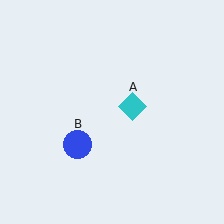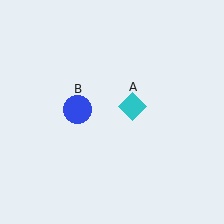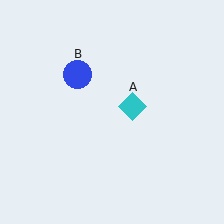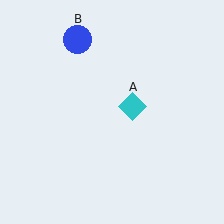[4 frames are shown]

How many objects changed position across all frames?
1 object changed position: blue circle (object B).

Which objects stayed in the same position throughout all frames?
Cyan diamond (object A) remained stationary.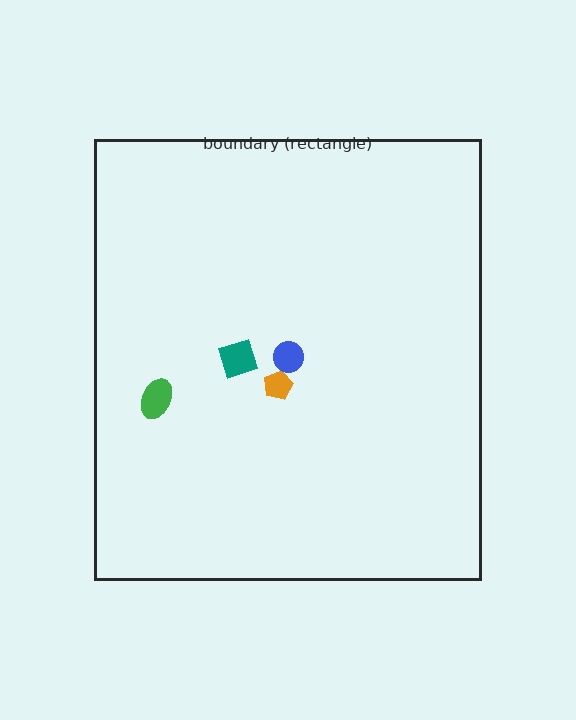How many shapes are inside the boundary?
4 inside, 0 outside.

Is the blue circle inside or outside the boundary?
Inside.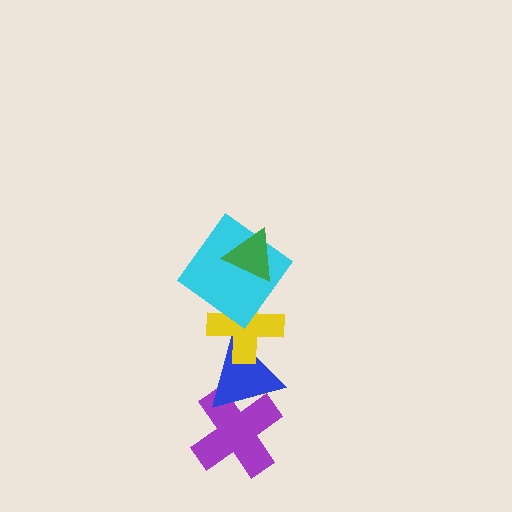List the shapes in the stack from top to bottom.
From top to bottom: the green triangle, the cyan diamond, the yellow cross, the blue triangle, the purple cross.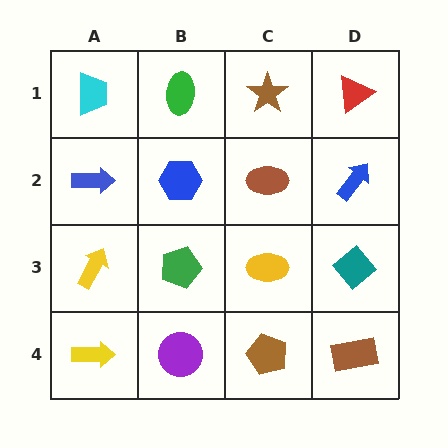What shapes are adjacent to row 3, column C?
A brown ellipse (row 2, column C), a brown pentagon (row 4, column C), a green pentagon (row 3, column B), a teal diamond (row 3, column D).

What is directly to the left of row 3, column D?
A yellow ellipse.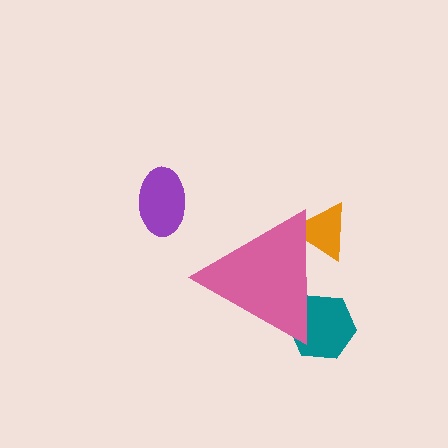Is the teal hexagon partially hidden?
Yes, the teal hexagon is partially hidden behind the pink triangle.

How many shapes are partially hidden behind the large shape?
2 shapes are partially hidden.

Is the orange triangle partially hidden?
Yes, the orange triangle is partially hidden behind the pink triangle.